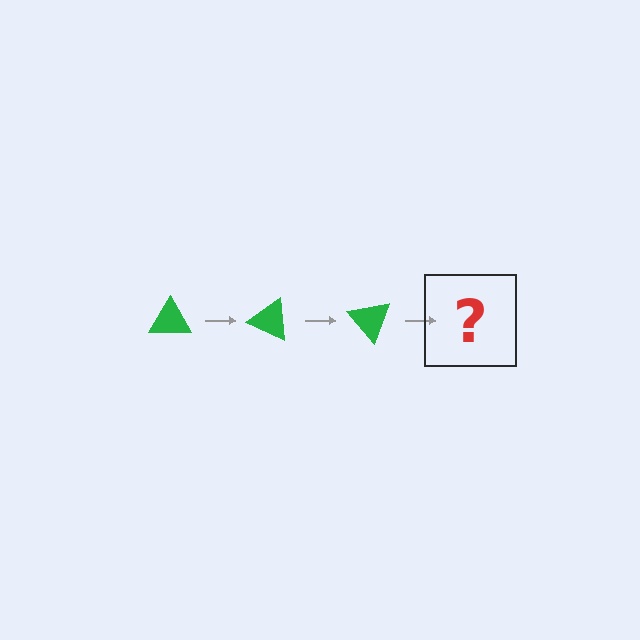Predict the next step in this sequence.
The next step is a green triangle rotated 75 degrees.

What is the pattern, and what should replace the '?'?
The pattern is that the triangle rotates 25 degrees each step. The '?' should be a green triangle rotated 75 degrees.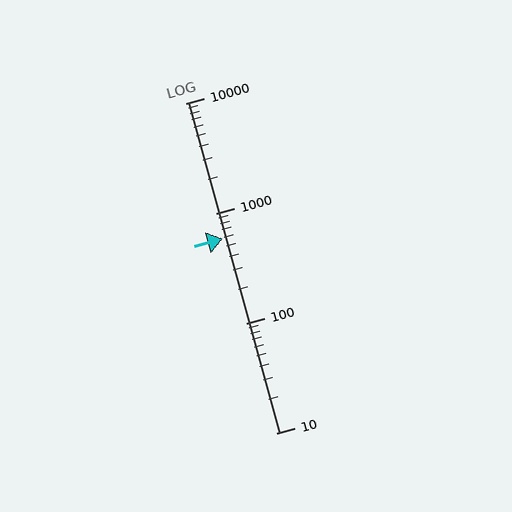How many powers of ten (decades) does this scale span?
The scale spans 3 decades, from 10 to 10000.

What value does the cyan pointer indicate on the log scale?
The pointer indicates approximately 580.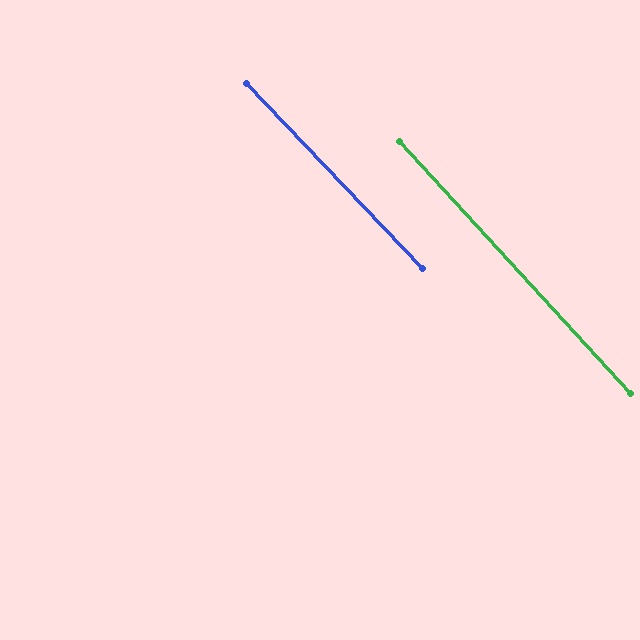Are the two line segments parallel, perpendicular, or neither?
Parallel — their directions differ by only 0.8°.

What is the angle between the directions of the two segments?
Approximately 1 degree.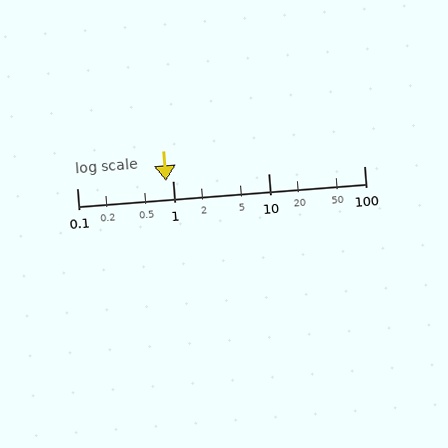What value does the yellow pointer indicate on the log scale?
The pointer indicates approximately 0.85.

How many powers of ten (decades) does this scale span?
The scale spans 3 decades, from 0.1 to 100.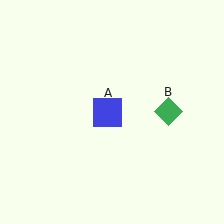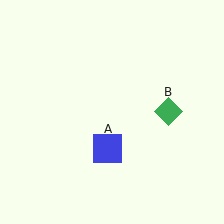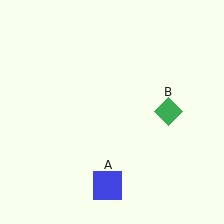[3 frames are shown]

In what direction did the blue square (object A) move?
The blue square (object A) moved down.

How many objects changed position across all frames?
1 object changed position: blue square (object A).